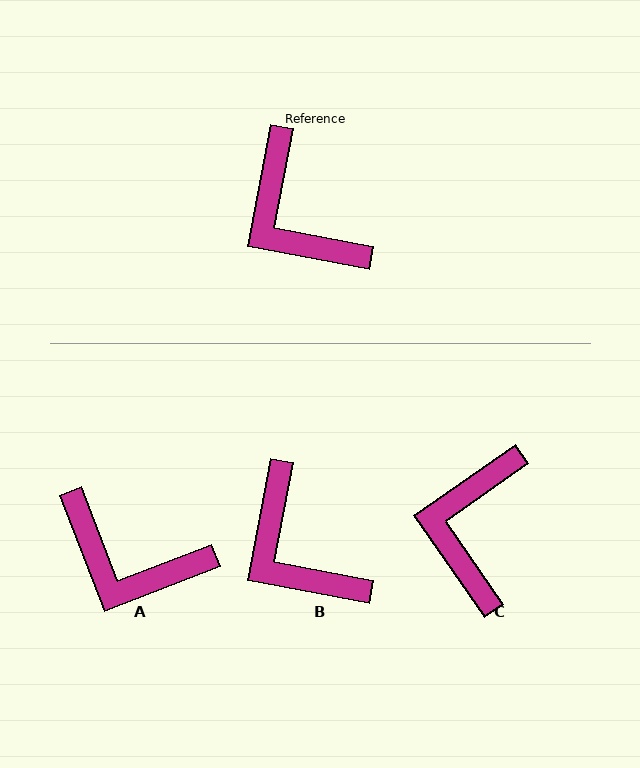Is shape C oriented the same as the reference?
No, it is off by about 44 degrees.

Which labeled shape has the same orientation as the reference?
B.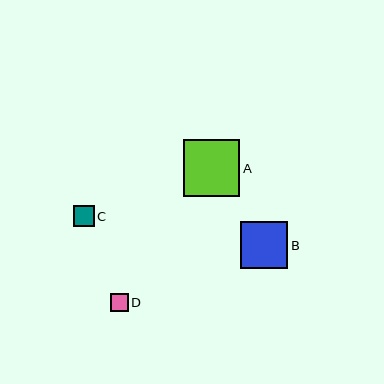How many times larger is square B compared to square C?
Square B is approximately 2.2 times the size of square C.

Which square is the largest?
Square A is the largest with a size of approximately 56 pixels.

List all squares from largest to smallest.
From largest to smallest: A, B, C, D.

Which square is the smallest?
Square D is the smallest with a size of approximately 18 pixels.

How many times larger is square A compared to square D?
Square A is approximately 3.2 times the size of square D.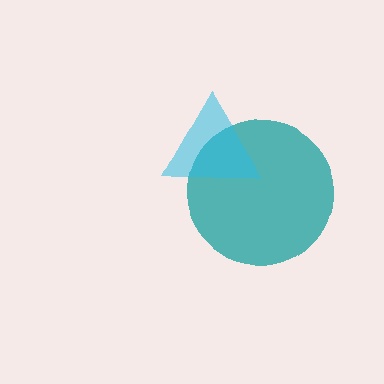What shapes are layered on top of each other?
The layered shapes are: a teal circle, a cyan triangle.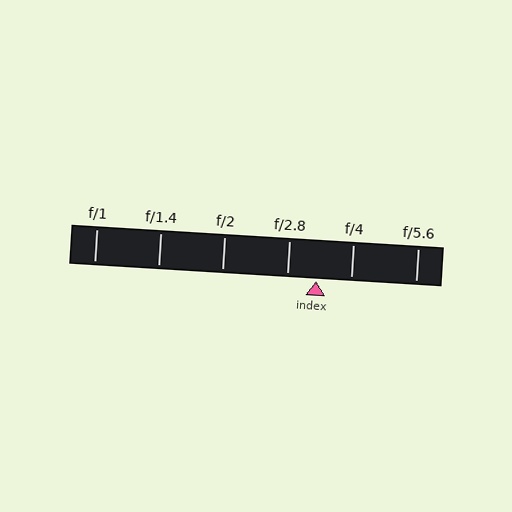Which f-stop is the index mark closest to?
The index mark is closest to f/2.8.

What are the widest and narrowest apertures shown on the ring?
The widest aperture shown is f/1 and the narrowest is f/5.6.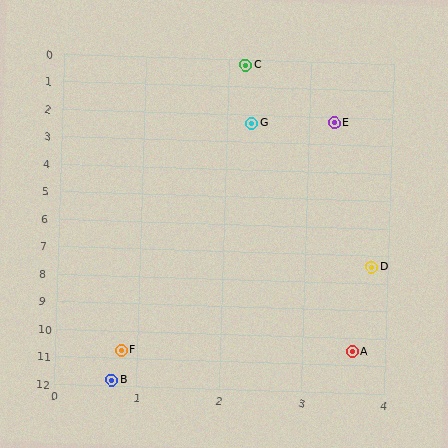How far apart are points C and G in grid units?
Points C and G are about 2.1 grid units apart.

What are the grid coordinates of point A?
Point A is at approximately (3.6, 10.5).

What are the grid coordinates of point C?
Point C is at approximately (2.2, 0.2).